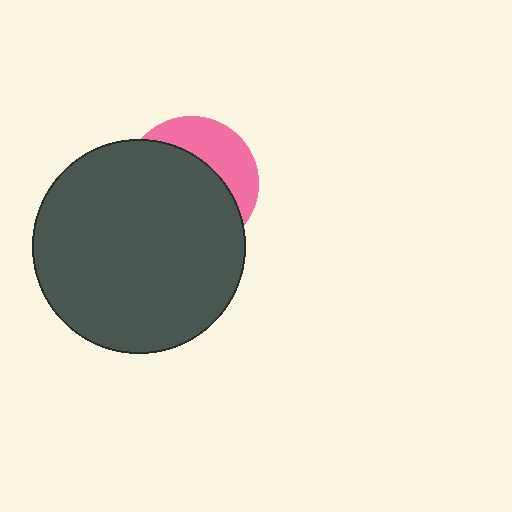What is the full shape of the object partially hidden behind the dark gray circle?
The partially hidden object is a pink circle.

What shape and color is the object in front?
The object in front is a dark gray circle.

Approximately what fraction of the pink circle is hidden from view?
Roughly 67% of the pink circle is hidden behind the dark gray circle.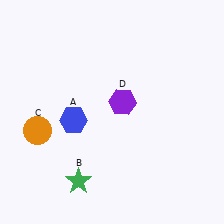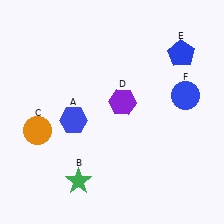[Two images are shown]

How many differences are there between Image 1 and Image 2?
There are 2 differences between the two images.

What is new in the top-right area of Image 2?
A blue pentagon (E) was added in the top-right area of Image 2.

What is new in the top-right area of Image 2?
A blue circle (F) was added in the top-right area of Image 2.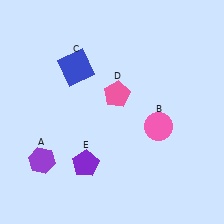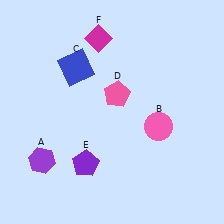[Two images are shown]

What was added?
A magenta diamond (F) was added in Image 2.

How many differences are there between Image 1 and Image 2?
There is 1 difference between the two images.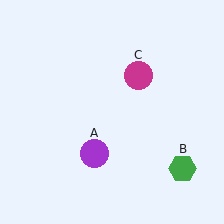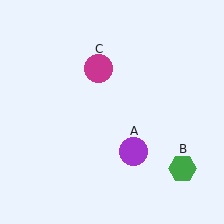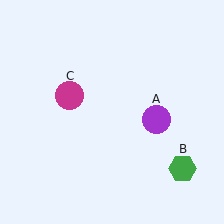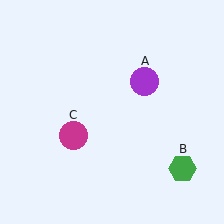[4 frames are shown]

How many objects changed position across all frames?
2 objects changed position: purple circle (object A), magenta circle (object C).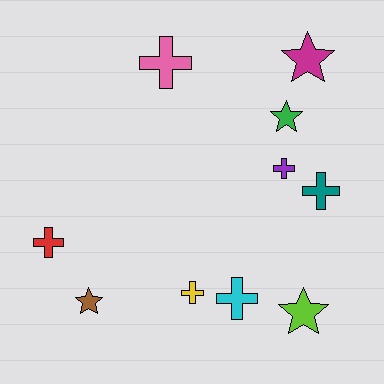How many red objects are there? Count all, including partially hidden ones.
There is 1 red object.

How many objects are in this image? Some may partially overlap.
There are 10 objects.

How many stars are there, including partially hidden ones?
There are 4 stars.